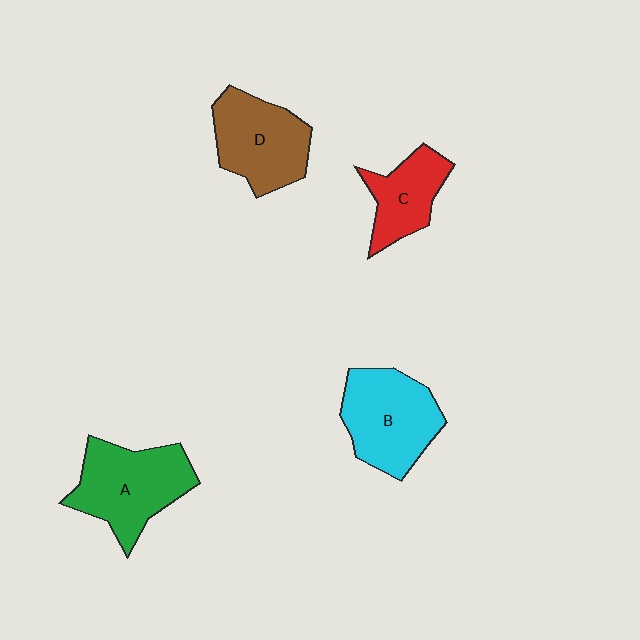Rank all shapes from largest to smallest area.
From largest to smallest: A (green), B (cyan), D (brown), C (red).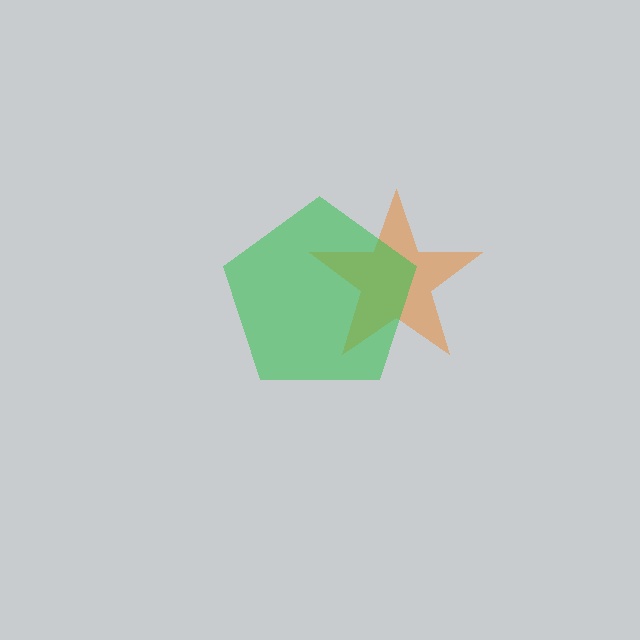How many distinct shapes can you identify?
There are 2 distinct shapes: an orange star, a green pentagon.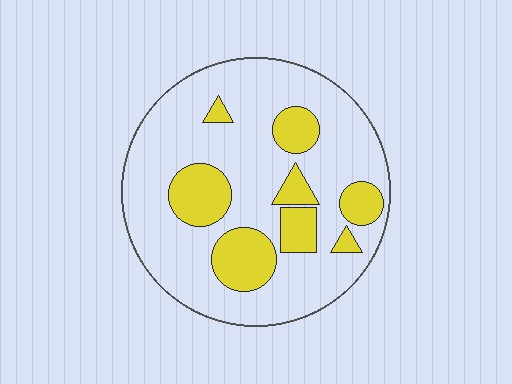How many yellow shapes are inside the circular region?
8.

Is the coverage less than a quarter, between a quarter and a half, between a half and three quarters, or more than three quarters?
Less than a quarter.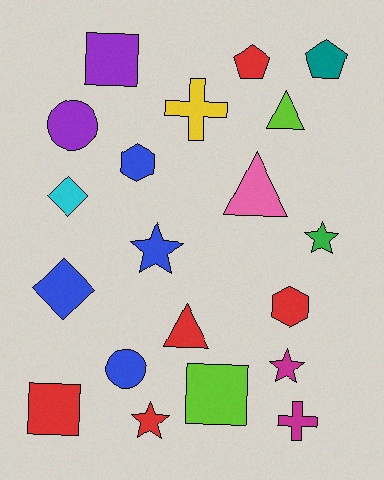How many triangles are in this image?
There are 3 triangles.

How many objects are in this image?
There are 20 objects.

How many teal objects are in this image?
There is 1 teal object.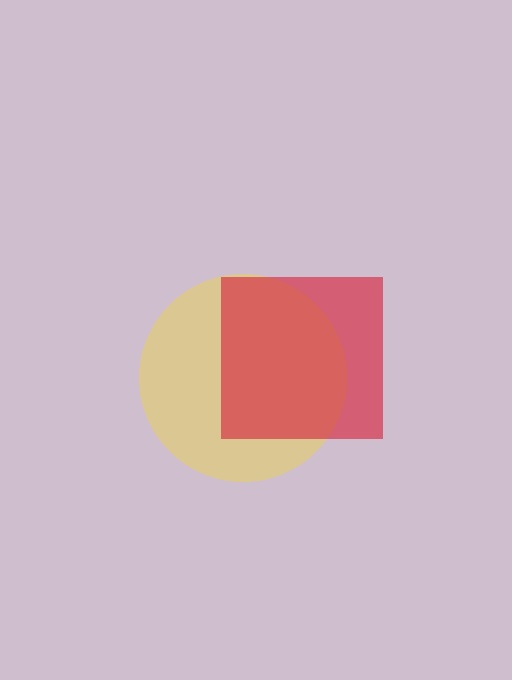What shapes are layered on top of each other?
The layered shapes are: a yellow circle, a red square.